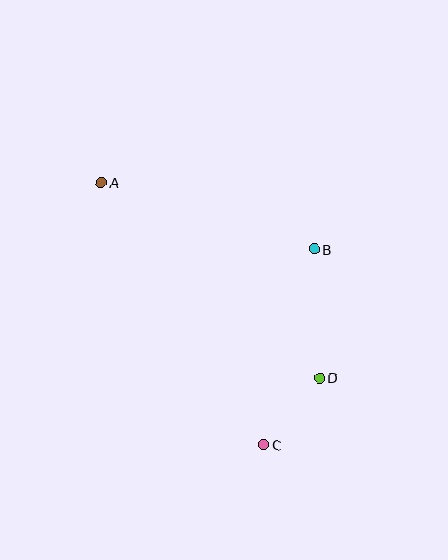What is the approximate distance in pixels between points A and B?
The distance between A and B is approximately 223 pixels.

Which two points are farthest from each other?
Points A and C are farthest from each other.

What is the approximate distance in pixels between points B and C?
The distance between B and C is approximately 202 pixels.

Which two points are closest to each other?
Points C and D are closest to each other.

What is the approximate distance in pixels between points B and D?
The distance between B and D is approximately 129 pixels.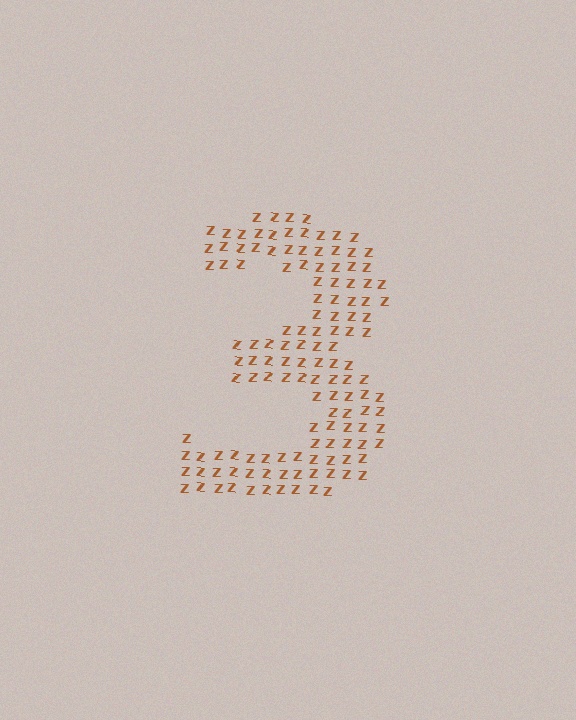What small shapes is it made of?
It is made of small letter Z's.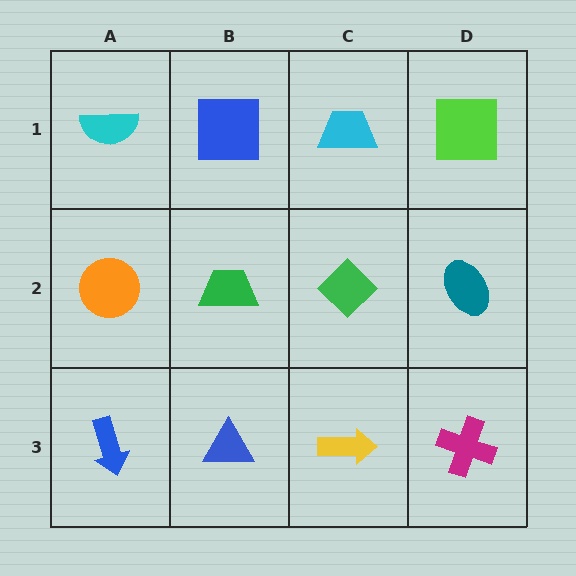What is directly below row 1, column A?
An orange circle.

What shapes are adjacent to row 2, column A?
A cyan semicircle (row 1, column A), a blue arrow (row 3, column A), a green trapezoid (row 2, column B).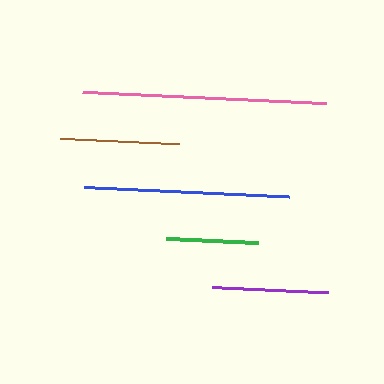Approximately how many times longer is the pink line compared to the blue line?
The pink line is approximately 1.2 times the length of the blue line.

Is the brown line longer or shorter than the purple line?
The brown line is longer than the purple line.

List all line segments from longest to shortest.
From longest to shortest: pink, blue, brown, purple, green.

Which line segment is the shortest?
The green line is the shortest at approximately 92 pixels.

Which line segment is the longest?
The pink line is the longest at approximately 244 pixels.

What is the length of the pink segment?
The pink segment is approximately 244 pixels long.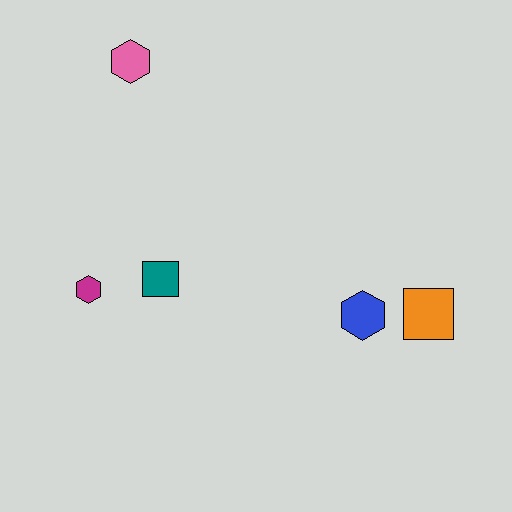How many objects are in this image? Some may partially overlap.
There are 5 objects.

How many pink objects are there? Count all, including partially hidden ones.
There is 1 pink object.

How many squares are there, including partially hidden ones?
There are 2 squares.